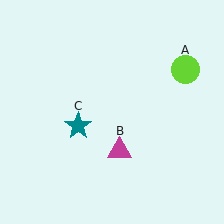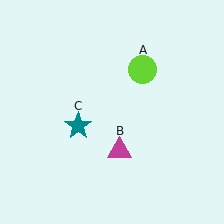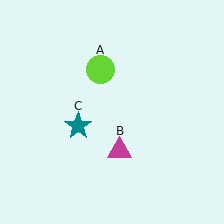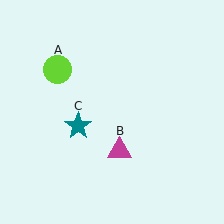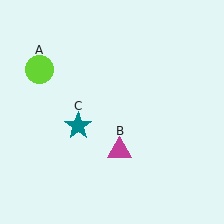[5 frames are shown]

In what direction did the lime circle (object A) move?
The lime circle (object A) moved left.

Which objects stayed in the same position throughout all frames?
Magenta triangle (object B) and teal star (object C) remained stationary.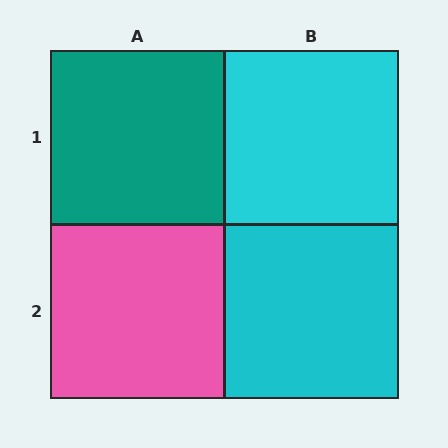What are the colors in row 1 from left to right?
Teal, cyan.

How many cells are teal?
1 cell is teal.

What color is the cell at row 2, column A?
Pink.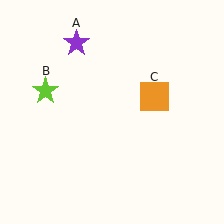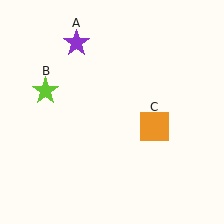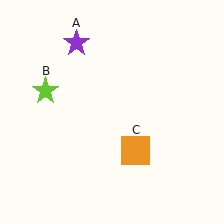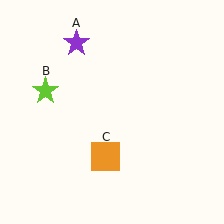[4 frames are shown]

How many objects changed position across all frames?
1 object changed position: orange square (object C).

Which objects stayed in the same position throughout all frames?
Purple star (object A) and lime star (object B) remained stationary.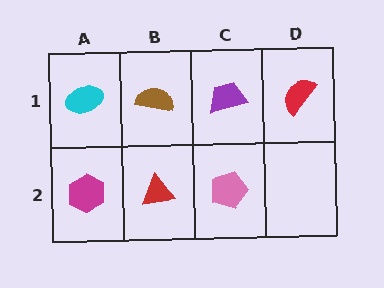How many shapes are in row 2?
3 shapes.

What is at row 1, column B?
A brown semicircle.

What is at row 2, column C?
A pink pentagon.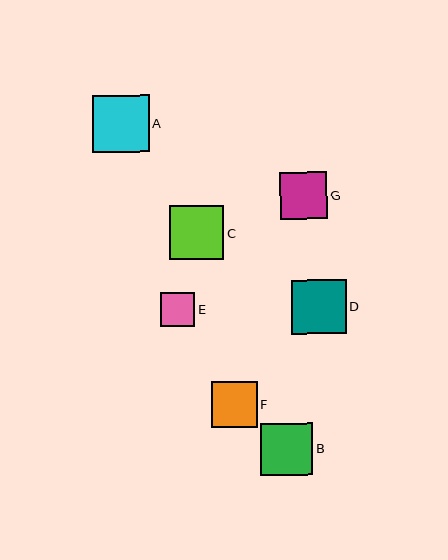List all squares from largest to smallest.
From largest to smallest: A, D, C, B, G, F, E.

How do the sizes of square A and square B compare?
Square A and square B are approximately the same size.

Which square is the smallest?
Square E is the smallest with a size of approximately 34 pixels.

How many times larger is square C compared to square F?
Square C is approximately 1.2 times the size of square F.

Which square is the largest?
Square A is the largest with a size of approximately 57 pixels.